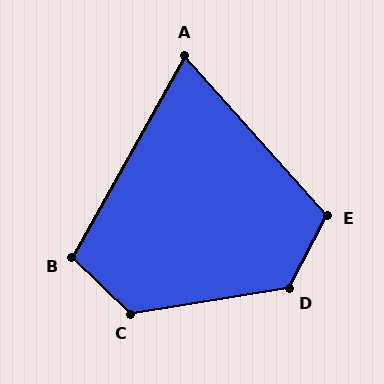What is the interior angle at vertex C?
Approximately 127 degrees (obtuse).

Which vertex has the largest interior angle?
D, at approximately 127 degrees.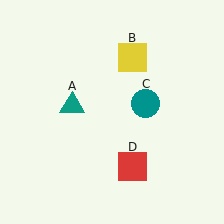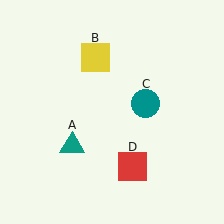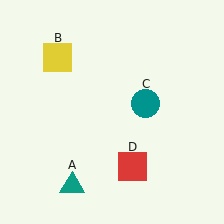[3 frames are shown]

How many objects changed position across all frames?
2 objects changed position: teal triangle (object A), yellow square (object B).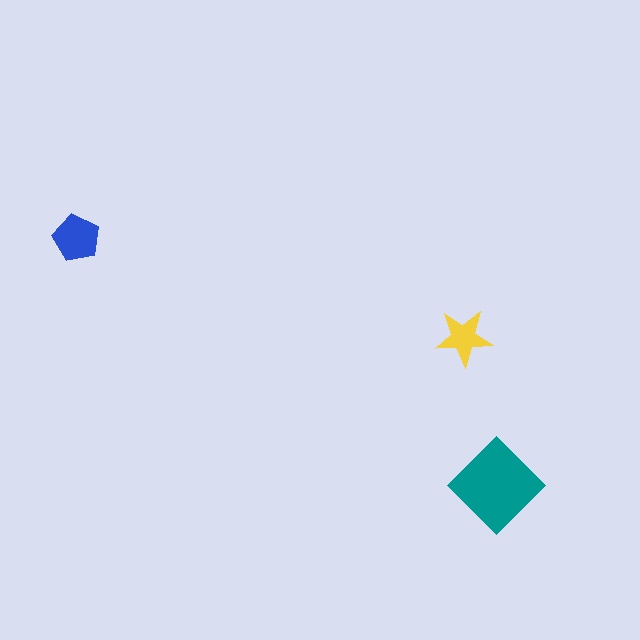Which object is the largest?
The teal diamond.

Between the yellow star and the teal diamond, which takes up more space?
The teal diamond.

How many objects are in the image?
There are 3 objects in the image.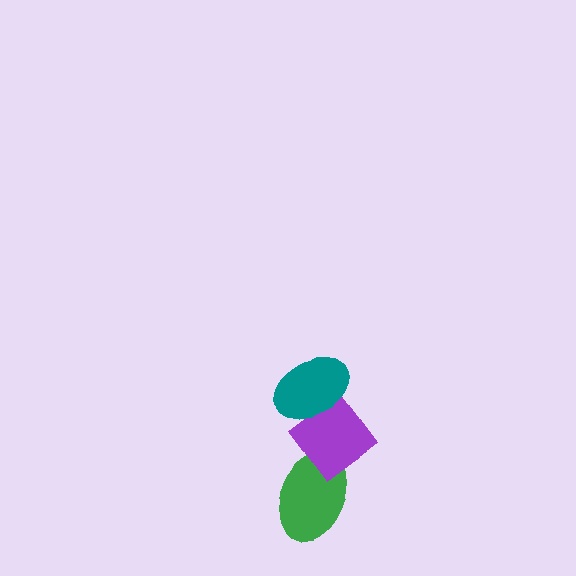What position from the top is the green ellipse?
The green ellipse is 3rd from the top.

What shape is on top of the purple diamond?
The teal ellipse is on top of the purple diamond.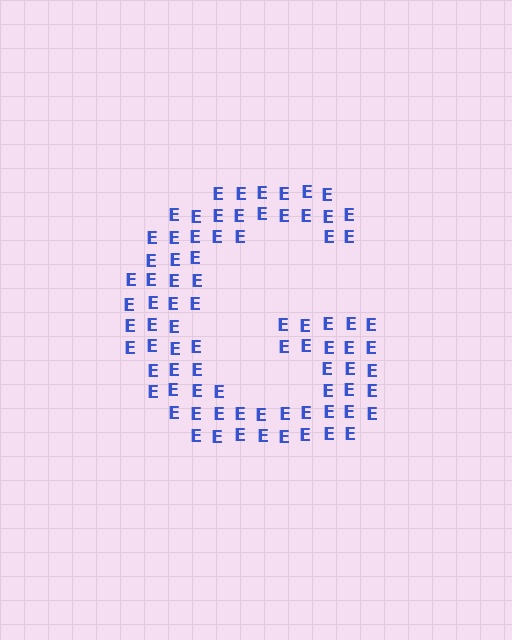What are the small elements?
The small elements are letter E's.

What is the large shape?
The large shape is the letter G.